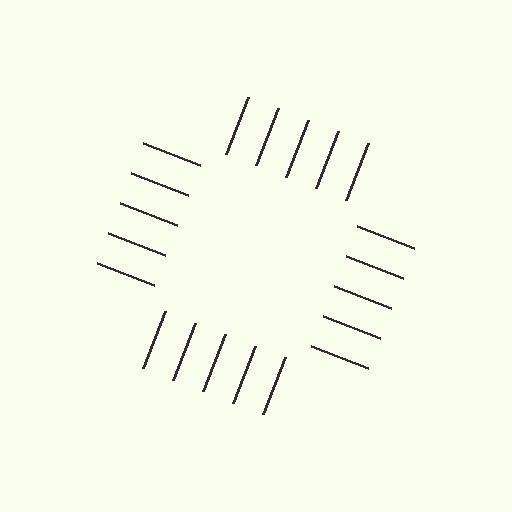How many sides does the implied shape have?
4 sides — the line-ends trace a square.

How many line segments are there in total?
20 — 5 along each of the 4 edges.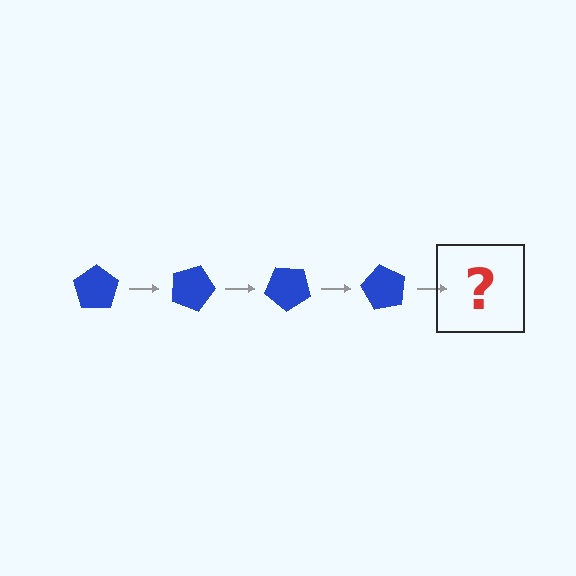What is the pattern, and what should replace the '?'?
The pattern is that the pentagon rotates 20 degrees each step. The '?' should be a blue pentagon rotated 80 degrees.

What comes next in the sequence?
The next element should be a blue pentagon rotated 80 degrees.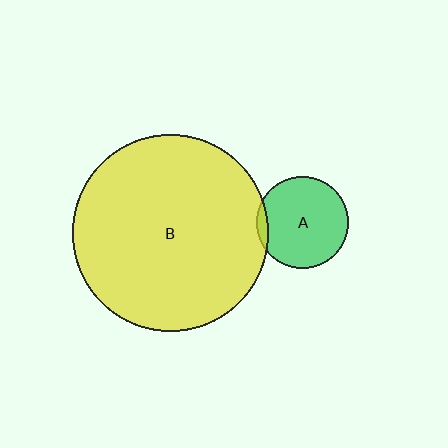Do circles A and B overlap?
Yes.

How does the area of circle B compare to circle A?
Approximately 4.6 times.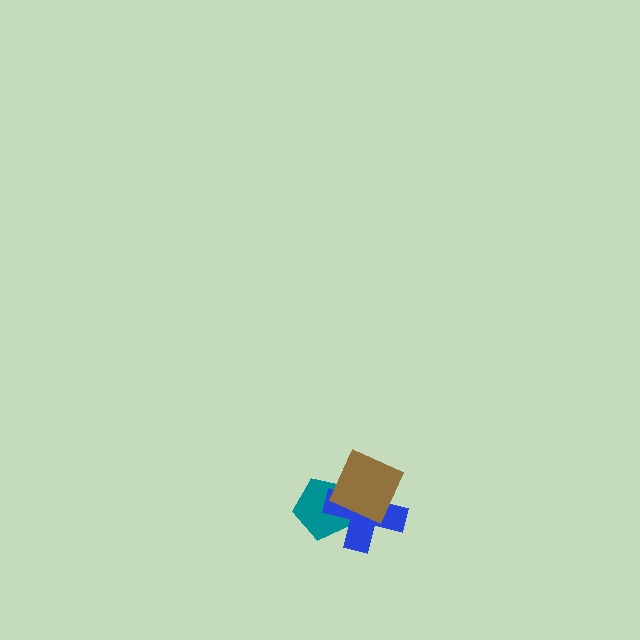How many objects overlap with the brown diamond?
2 objects overlap with the brown diamond.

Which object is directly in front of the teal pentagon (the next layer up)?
The blue cross is directly in front of the teal pentagon.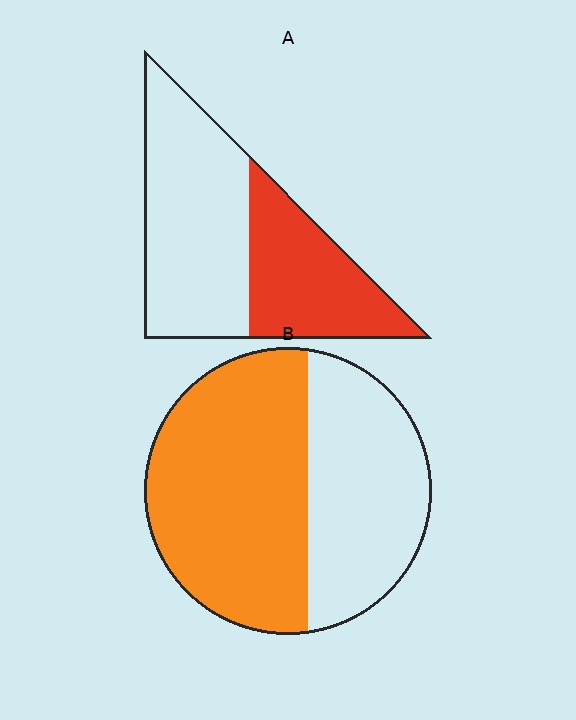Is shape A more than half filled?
No.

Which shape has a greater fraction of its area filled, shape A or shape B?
Shape B.